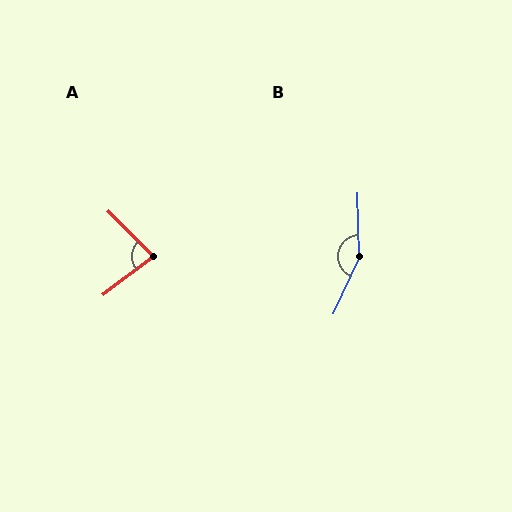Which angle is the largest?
B, at approximately 154 degrees.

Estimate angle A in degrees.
Approximately 82 degrees.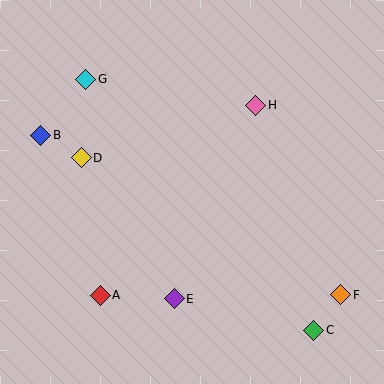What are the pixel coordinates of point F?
Point F is at (341, 295).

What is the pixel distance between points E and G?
The distance between E and G is 236 pixels.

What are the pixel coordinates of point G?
Point G is at (86, 79).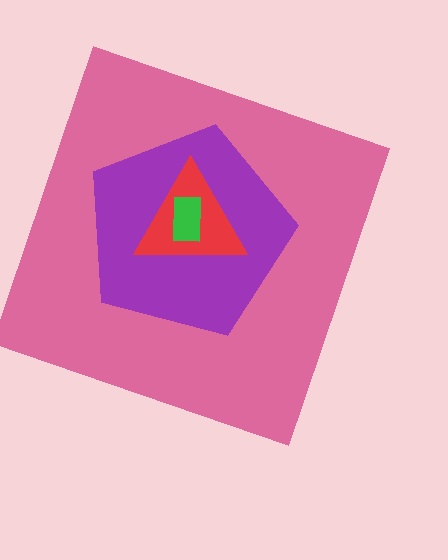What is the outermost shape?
The pink square.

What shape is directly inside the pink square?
The purple pentagon.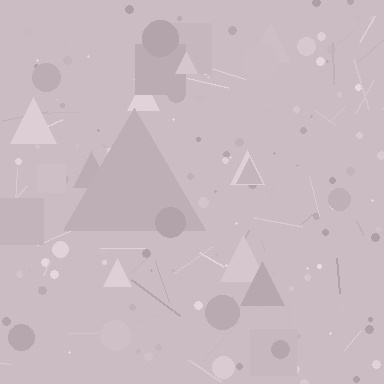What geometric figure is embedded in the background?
A triangle is embedded in the background.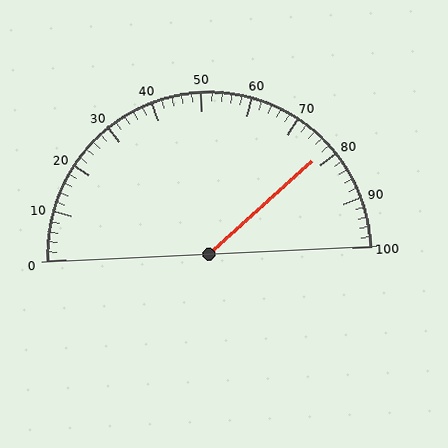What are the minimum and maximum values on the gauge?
The gauge ranges from 0 to 100.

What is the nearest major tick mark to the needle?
The nearest major tick mark is 80.